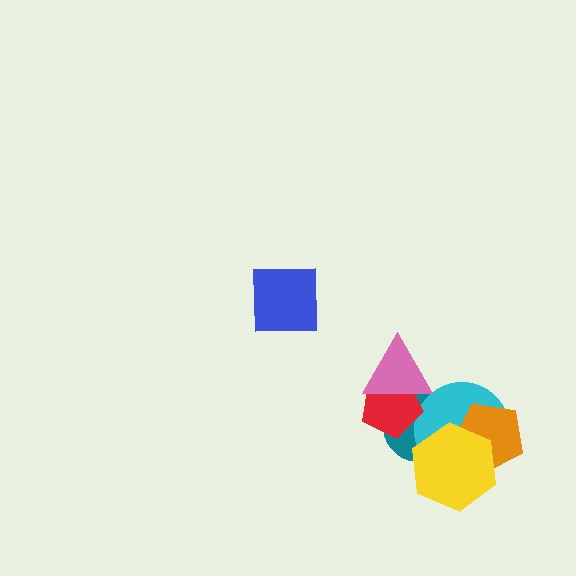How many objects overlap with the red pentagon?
2 objects overlap with the red pentagon.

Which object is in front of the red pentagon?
The pink triangle is in front of the red pentagon.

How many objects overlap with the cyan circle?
3 objects overlap with the cyan circle.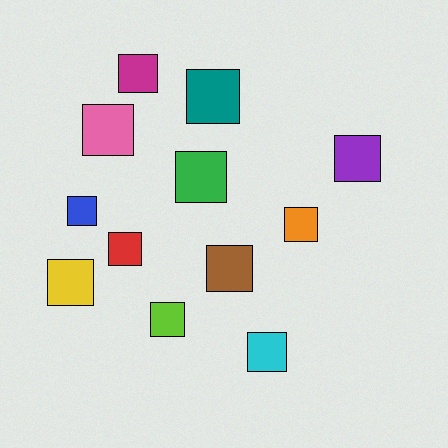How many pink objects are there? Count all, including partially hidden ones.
There is 1 pink object.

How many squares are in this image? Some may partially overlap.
There are 12 squares.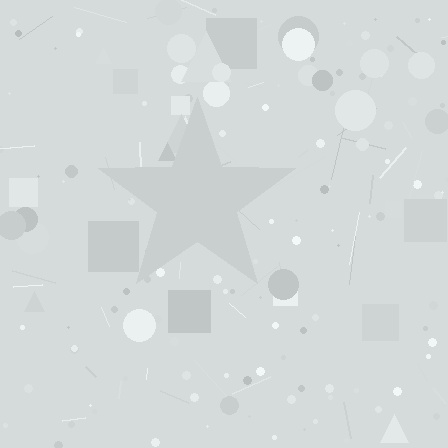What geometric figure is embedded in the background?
A star is embedded in the background.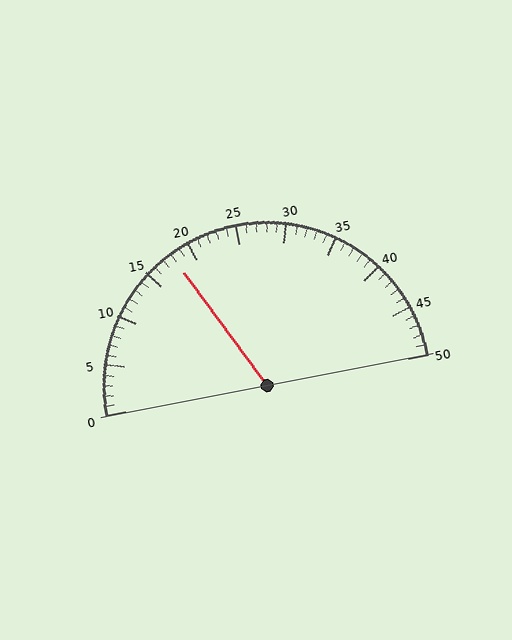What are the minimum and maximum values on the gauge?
The gauge ranges from 0 to 50.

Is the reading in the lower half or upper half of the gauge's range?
The reading is in the lower half of the range (0 to 50).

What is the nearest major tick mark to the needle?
The nearest major tick mark is 20.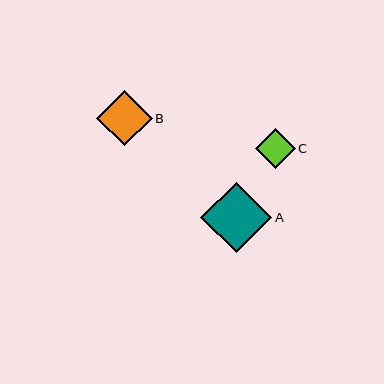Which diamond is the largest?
Diamond A is the largest with a size of approximately 71 pixels.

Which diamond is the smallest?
Diamond C is the smallest with a size of approximately 40 pixels.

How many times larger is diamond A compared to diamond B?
Diamond A is approximately 1.3 times the size of diamond B.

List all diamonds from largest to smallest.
From largest to smallest: A, B, C.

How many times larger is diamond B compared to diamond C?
Diamond B is approximately 1.4 times the size of diamond C.